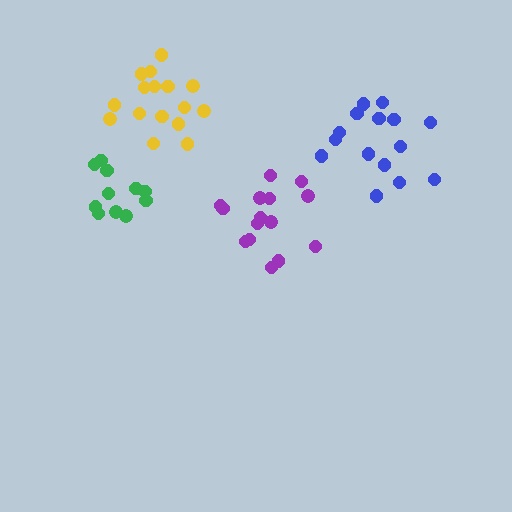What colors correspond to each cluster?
The clusters are colored: blue, yellow, purple, green.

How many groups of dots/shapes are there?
There are 4 groups.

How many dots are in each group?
Group 1: 15 dots, Group 2: 16 dots, Group 3: 15 dots, Group 4: 11 dots (57 total).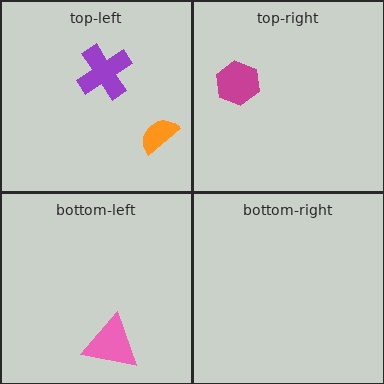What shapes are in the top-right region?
The magenta hexagon.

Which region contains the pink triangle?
The bottom-left region.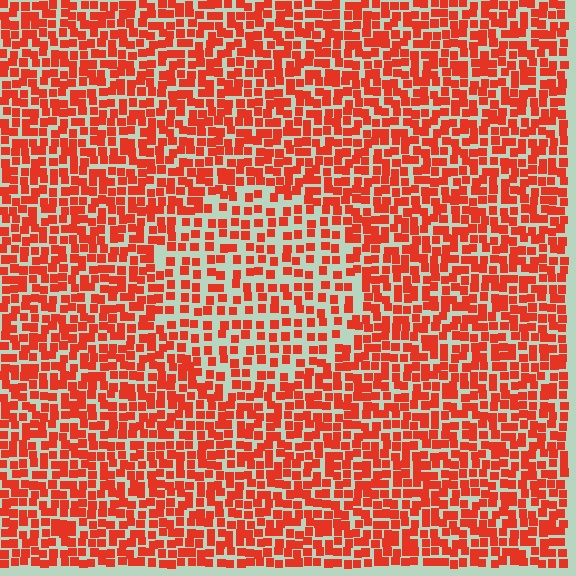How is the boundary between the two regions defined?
The boundary is defined by a change in element density (approximately 1.7x ratio). All elements are the same color, size, and shape.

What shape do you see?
I see a circle.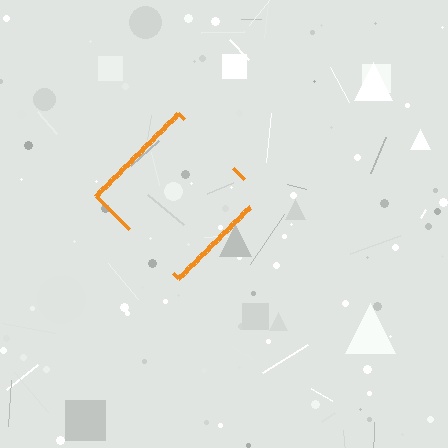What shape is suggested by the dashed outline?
The dashed outline suggests a diamond.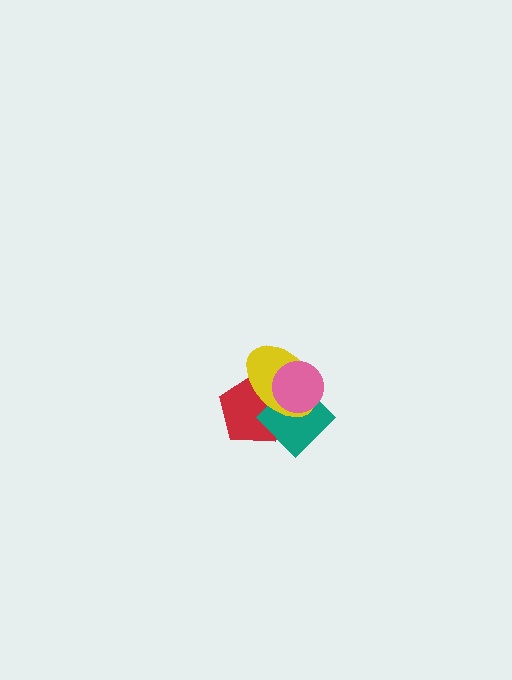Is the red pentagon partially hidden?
Yes, it is partially covered by another shape.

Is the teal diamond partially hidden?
Yes, it is partially covered by another shape.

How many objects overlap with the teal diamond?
3 objects overlap with the teal diamond.